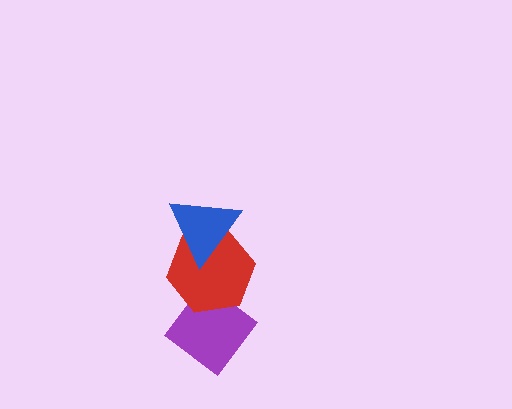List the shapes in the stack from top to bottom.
From top to bottom: the blue triangle, the red hexagon, the purple diamond.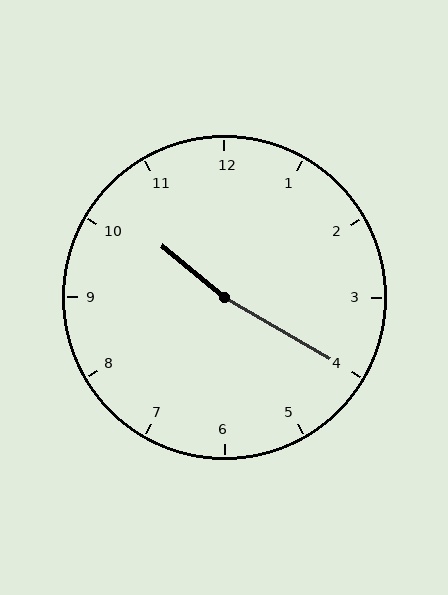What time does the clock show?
10:20.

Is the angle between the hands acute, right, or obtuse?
It is obtuse.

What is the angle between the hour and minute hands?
Approximately 170 degrees.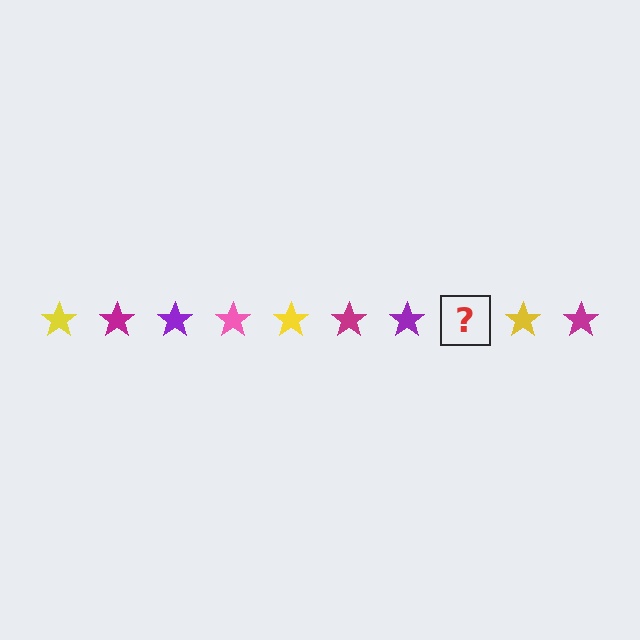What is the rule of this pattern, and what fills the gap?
The rule is that the pattern cycles through yellow, magenta, purple, pink stars. The gap should be filled with a pink star.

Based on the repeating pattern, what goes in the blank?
The blank should be a pink star.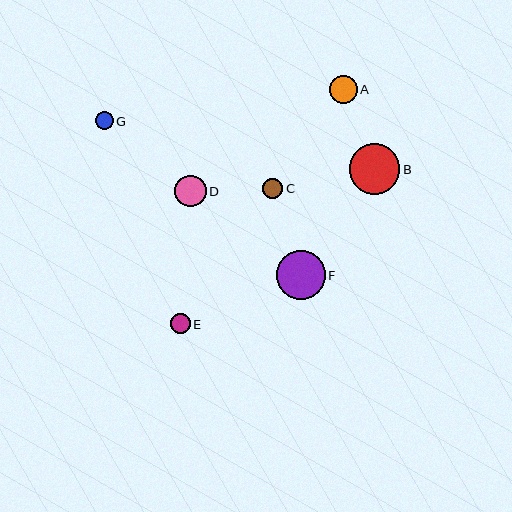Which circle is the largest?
Circle B is the largest with a size of approximately 50 pixels.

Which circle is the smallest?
Circle G is the smallest with a size of approximately 18 pixels.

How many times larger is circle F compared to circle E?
Circle F is approximately 2.4 times the size of circle E.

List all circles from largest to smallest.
From largest to smallest: B, F, D, A, C, E, G.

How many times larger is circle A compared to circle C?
Circle A is approximately 1.4 times the size of circle C.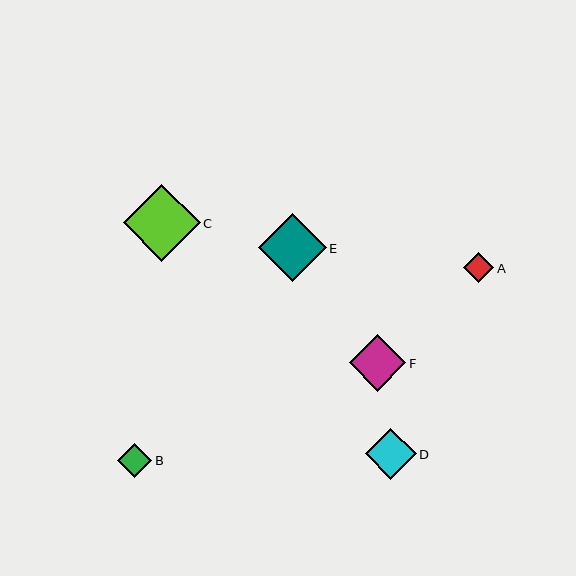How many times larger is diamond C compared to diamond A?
Diamond C is approximately 2.5 times the size of diamond A.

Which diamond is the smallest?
Diamond A is the smallest with a size of approximately 31 pixels.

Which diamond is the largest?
Diamond C is the largest with a size of approximately 76 pixels.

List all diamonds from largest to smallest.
From largest to smallest: C, E, F, D, B, A.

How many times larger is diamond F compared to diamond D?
Diamond F is approximately 1.1 times the size of diamond D.